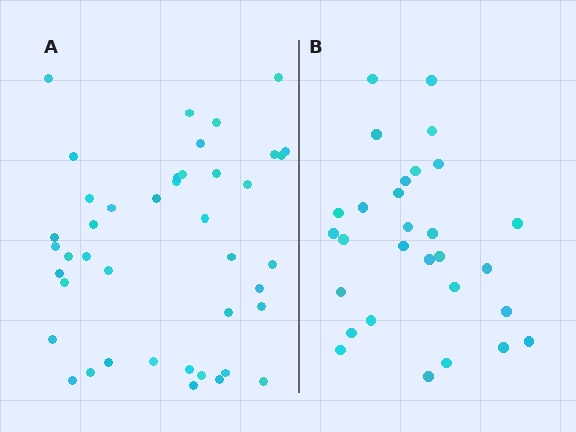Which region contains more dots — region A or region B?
Region A (the left region) has more dots.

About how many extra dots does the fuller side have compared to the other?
Region A has approximately 15 more dots than region B.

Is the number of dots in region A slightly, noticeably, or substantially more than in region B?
Region A has noticeably more, but not dramatically so. The ratio is roughly 1.4 to 1.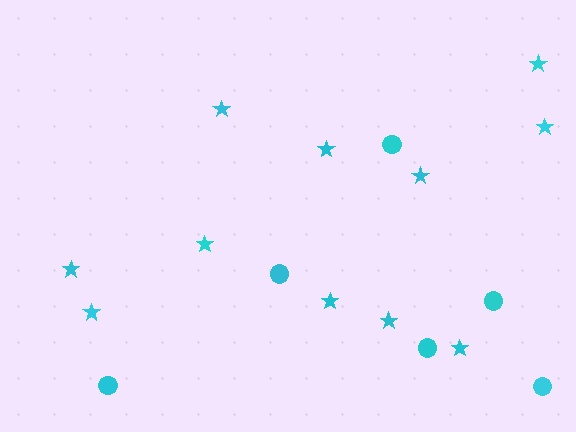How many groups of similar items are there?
There are 2 groups: one group of circles (6) and one group of stars (11).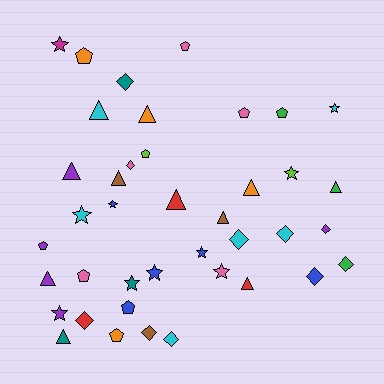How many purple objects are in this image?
There are 5 purple objects.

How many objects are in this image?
There are 40 objects.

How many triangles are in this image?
There are 11 triangles.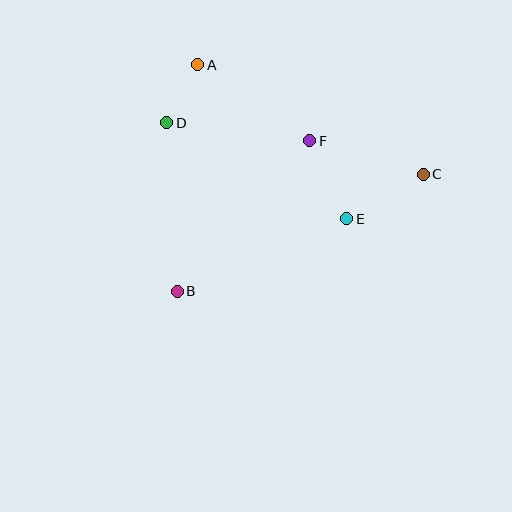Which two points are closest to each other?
Points A and D are closest to each other.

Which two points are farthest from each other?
Points B and C are farthest from each other.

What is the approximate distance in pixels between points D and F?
The distance between D and F is approximately 144 pixels.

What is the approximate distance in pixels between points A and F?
The distance between A and F is approximately 135 pixels.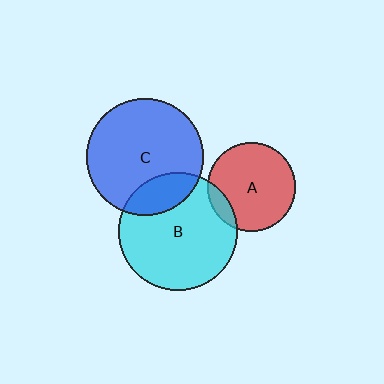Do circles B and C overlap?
Yes.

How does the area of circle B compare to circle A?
Approximately 1.8 times.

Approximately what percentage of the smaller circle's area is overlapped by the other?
Approximately 20%.